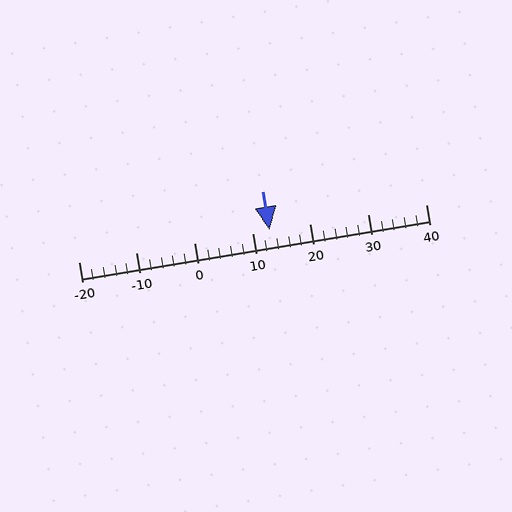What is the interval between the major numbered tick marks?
The major tick marks are spaced 10 units apart.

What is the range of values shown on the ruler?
The ruler shows values from -20 to 40.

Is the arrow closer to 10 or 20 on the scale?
The arrow is closer to 10.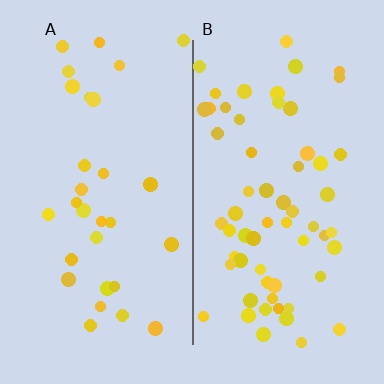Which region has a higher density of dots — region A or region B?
B (the right).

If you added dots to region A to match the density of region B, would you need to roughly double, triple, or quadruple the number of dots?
Approximately double.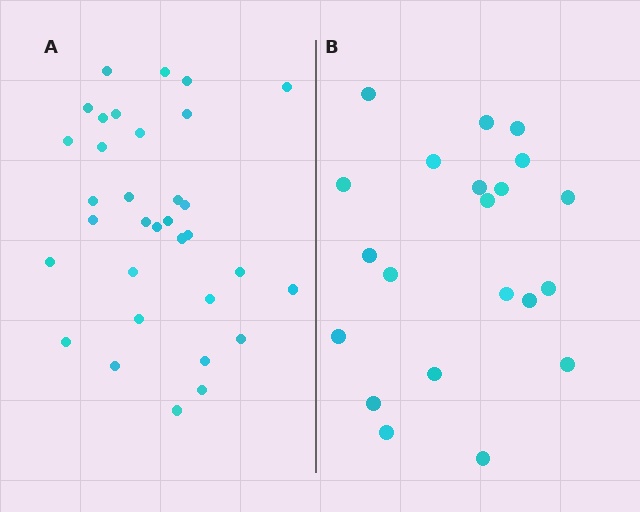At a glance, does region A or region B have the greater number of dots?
Region A (the left region) has more dots.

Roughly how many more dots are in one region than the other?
Region A has roughly 12 or so more dots than region B.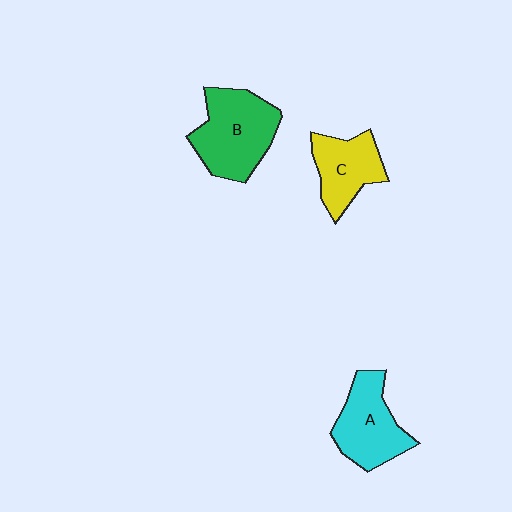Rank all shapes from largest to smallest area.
From largest to smallest: B (green), A (cyan), C (yellow).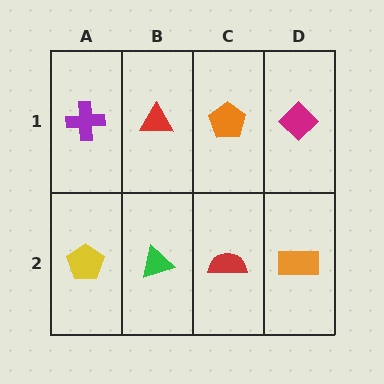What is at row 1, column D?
A magenta diamond.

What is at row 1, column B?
A red triangle.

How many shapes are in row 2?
4 shapes.